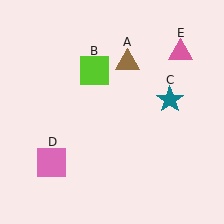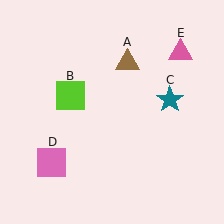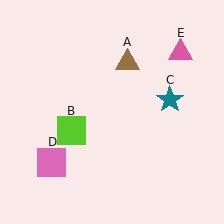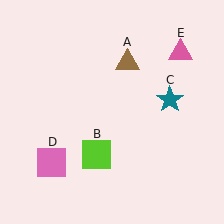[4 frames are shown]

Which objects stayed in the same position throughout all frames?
Brown triangle (object A) and teal star (object C) and pink square (object D) and pink triangle (object E) remained stationary.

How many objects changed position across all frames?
1 object changed position: lime square (object B).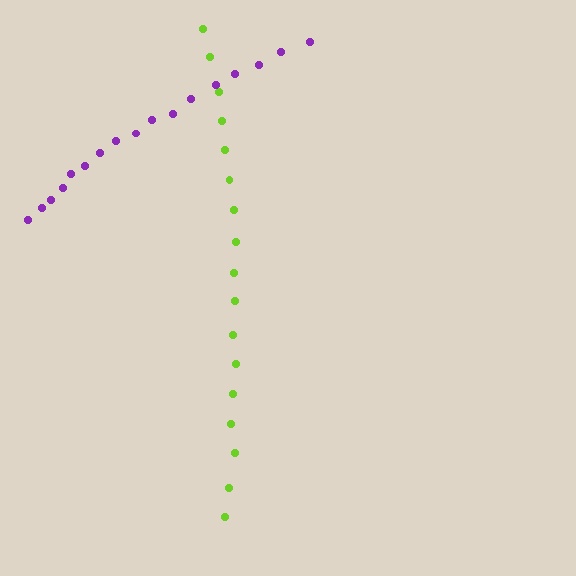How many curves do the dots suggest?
There are 2 distinct paths.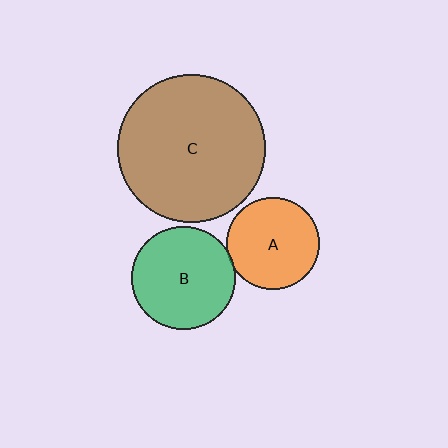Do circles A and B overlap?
Yes.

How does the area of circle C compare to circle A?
Approximately 2.5 times.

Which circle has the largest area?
Circle C (brown).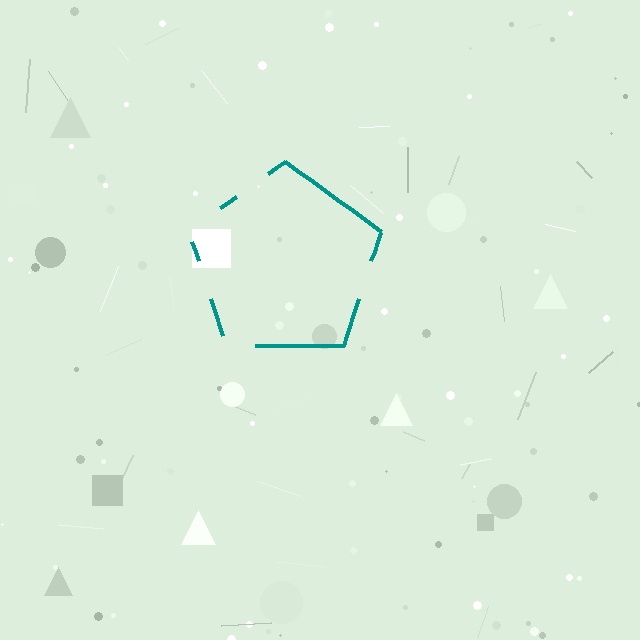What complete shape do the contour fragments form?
The contour fragments form a pentagon.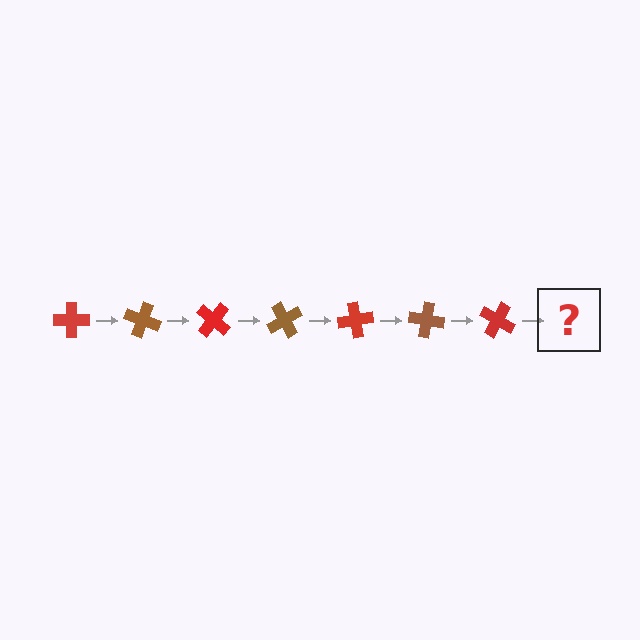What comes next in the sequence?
The next element should be a brown cross, rotated 140 degrees from the start.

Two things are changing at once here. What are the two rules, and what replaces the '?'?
The two rules are that it rotates 20 degrees each step and the color cycles through red and brown. The '?' should be a brown cross, rotated 140 degrees from the start.